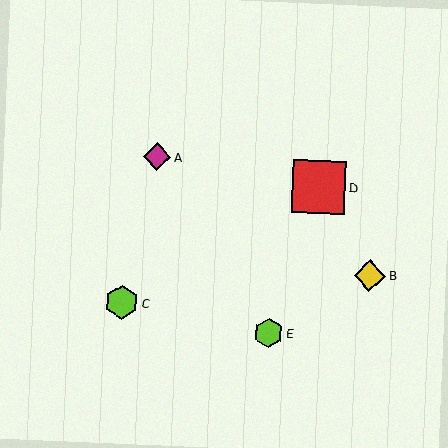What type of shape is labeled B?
Shape B is a yellow diamond.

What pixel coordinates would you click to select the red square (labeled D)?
Click at (319, 187) to select the red square D.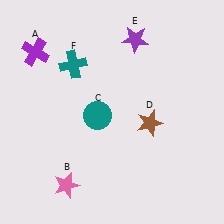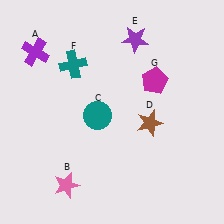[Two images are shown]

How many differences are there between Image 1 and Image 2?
There is 1 difference between the two images.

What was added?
A magenta pentagon (G) was added in Image 2.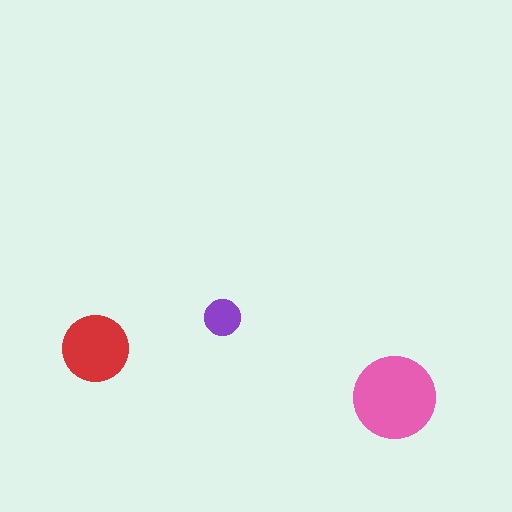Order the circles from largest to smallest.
the pink one, the red one, the purple one.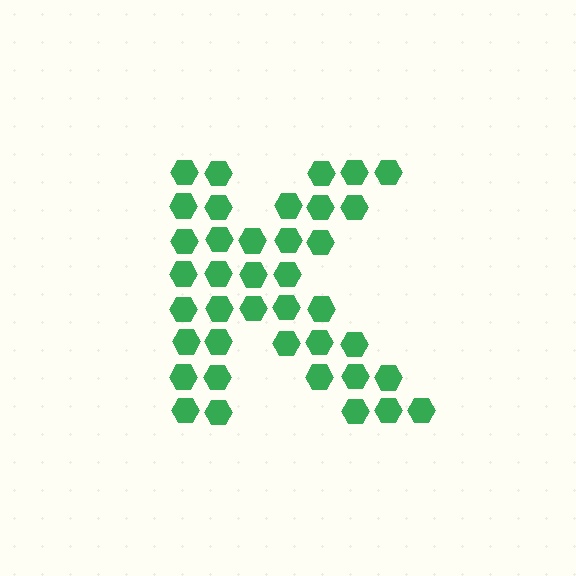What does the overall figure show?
The overall figure shows the letter K.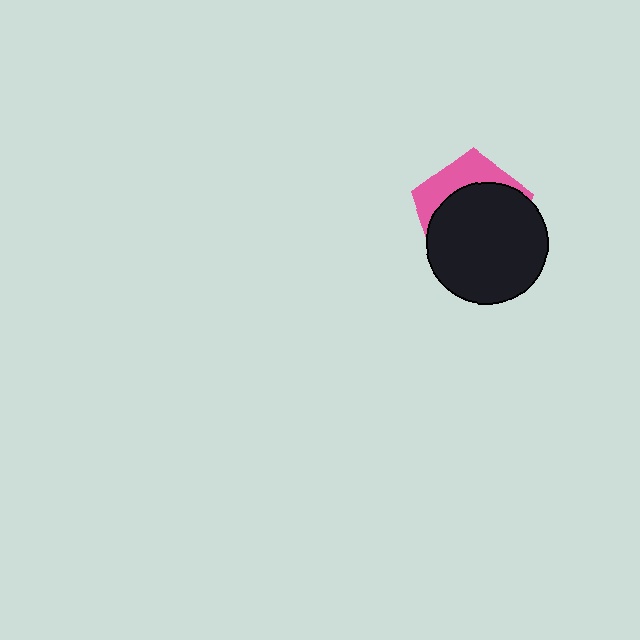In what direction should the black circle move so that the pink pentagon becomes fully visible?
The black circle should move down. That is the shortest direction to clear the overlap and leave the pink pentagon fully visible.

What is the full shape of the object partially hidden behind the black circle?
The partially hidden object is a pink pentagon.